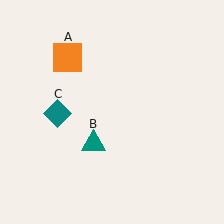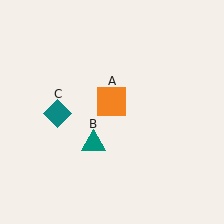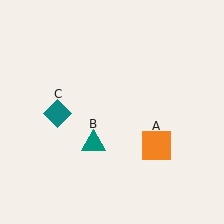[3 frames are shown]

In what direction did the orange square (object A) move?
The orange square (object A) moved down and to the right.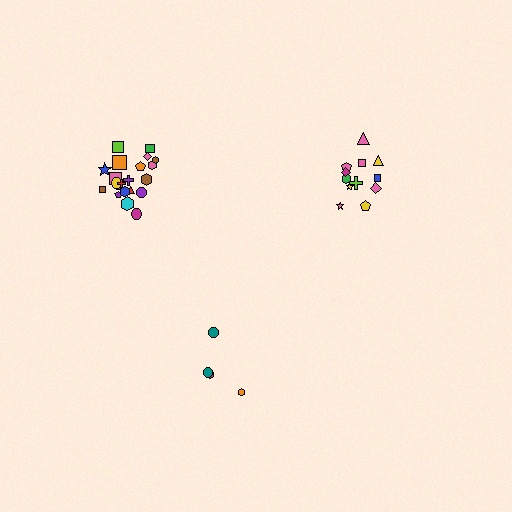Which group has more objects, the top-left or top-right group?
The top-left group.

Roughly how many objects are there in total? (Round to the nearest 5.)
Roughly 40 objects in total.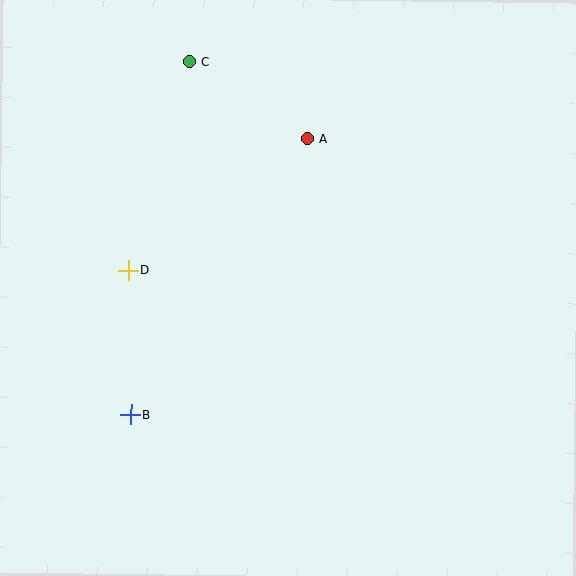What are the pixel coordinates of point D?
Point D is at (129, 270).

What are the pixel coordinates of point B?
Point B is at (131, 415).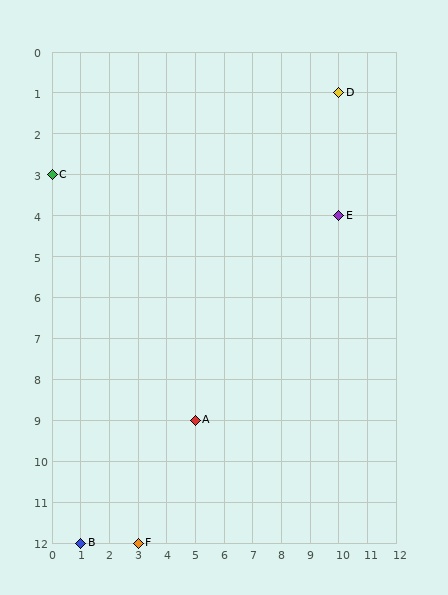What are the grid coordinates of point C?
Point C is at grid coordinates (0, 3).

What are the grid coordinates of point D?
Point D is at grid coordinates (10, 1).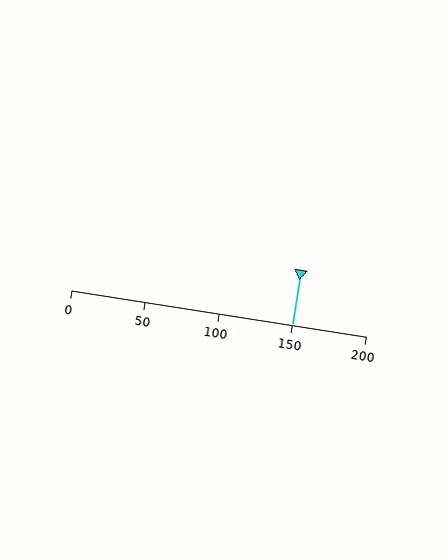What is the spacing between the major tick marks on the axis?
The major ticks are spaced 50 apart.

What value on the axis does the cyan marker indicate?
The marker indicates approximately 150.